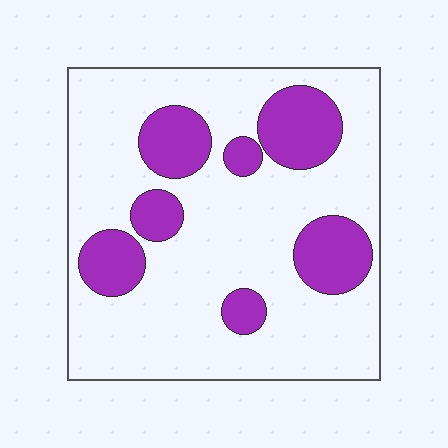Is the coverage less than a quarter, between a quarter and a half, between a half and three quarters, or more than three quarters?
Less than a quarter.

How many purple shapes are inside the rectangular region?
7.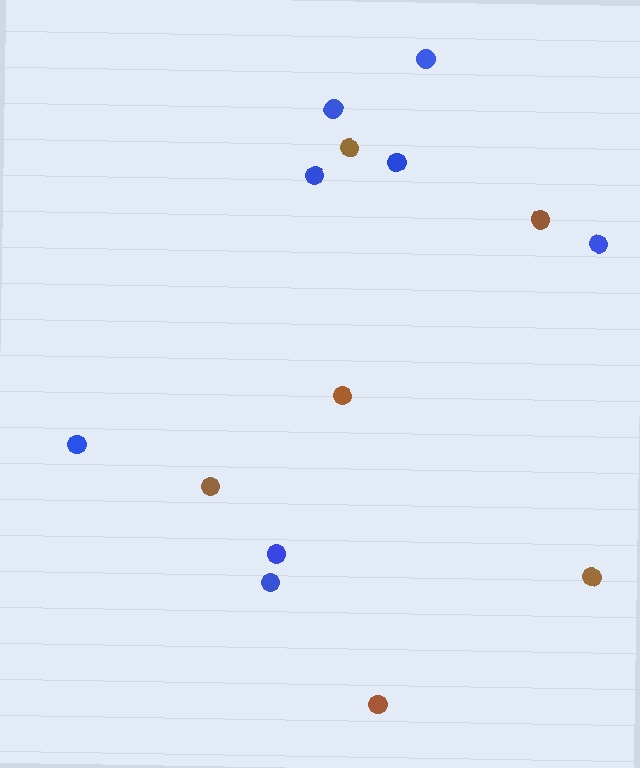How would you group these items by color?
There are 2 groups: one group of blue circles (8) and one group of brown circles (6).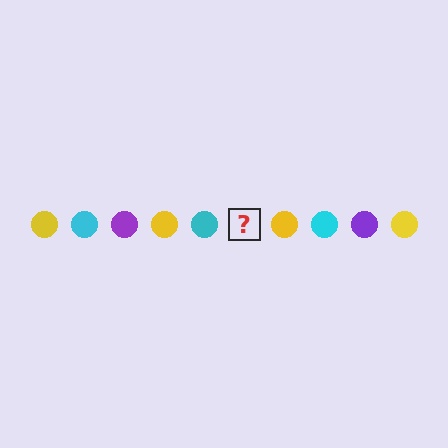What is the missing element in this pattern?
The missing element is a purple circle.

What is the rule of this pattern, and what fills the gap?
The rule is that the pattern cycles through yellow, cyan, purple circles. The gap should be filled with a purple circle.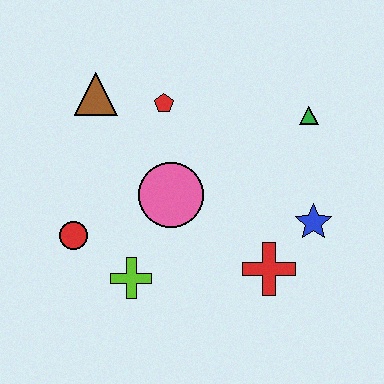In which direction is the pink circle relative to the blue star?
The pink circle is to the left of the blue star.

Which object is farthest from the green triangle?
The red circle is farthest from the green triangle.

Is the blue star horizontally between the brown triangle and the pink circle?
No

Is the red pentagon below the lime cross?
No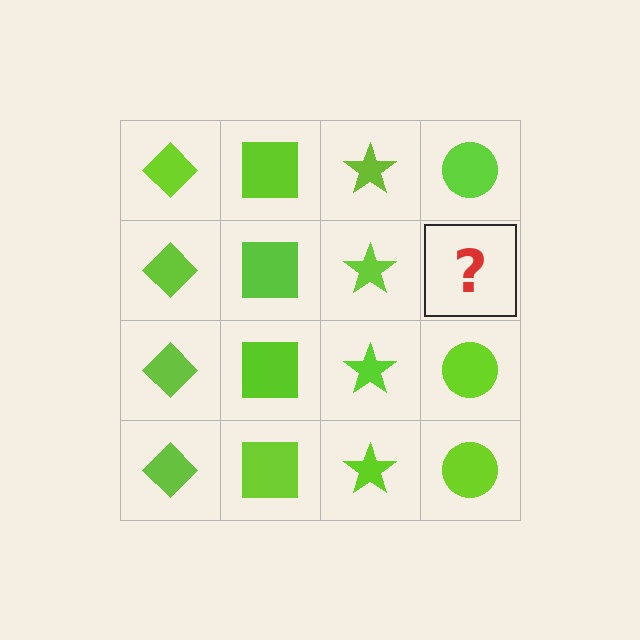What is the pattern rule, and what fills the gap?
The rule is that each column has a consistent shape. The gap should be filled with a lime circle.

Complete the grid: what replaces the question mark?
The question mark should be replaced with a lime circle.